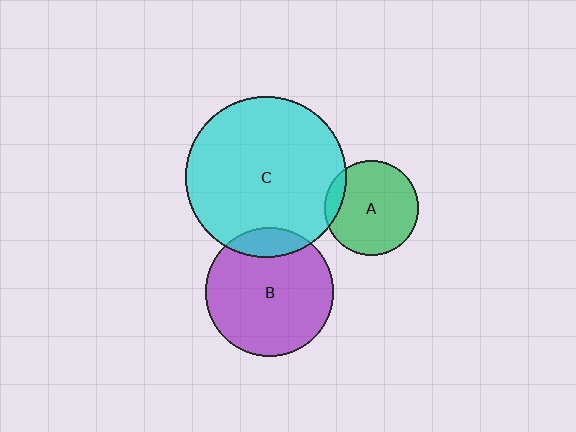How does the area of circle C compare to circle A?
Approximately 2.9 times.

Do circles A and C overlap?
Yes.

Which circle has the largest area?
Circle C (cyan).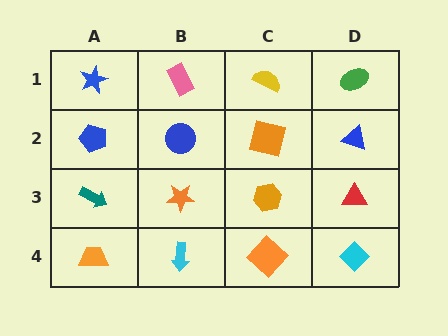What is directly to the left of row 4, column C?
A cyan arrow.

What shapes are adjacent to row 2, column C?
A yellow semicircle (row 1, column C), an orange hexagon (row 3, column C), a blue circle (row 2, column B), a blue triangle (row 2, column D).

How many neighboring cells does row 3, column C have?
4.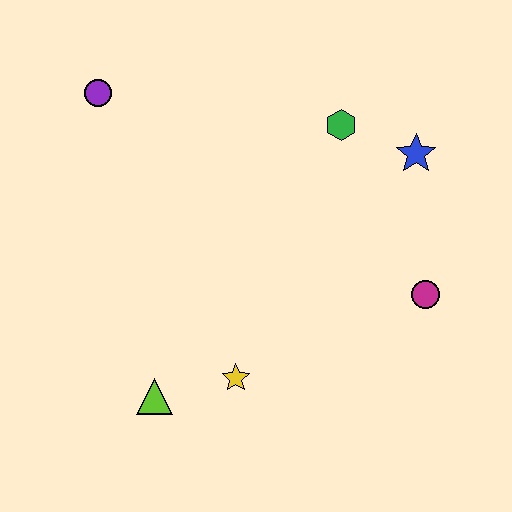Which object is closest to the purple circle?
The green hexagon is closest to the purple circle.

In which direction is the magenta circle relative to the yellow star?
The magenta circle is to the right of the yellow star.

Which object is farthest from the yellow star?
The purple circle is farthest from the yellow star.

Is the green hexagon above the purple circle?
No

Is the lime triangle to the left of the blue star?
Yes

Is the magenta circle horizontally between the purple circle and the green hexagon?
No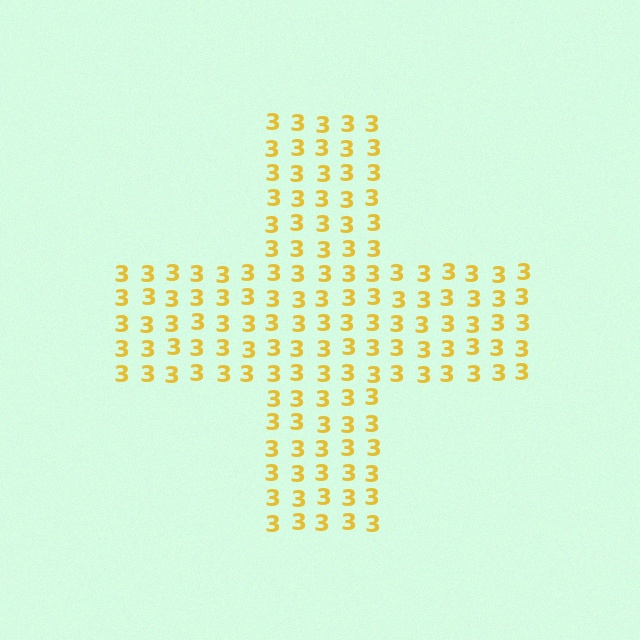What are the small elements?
The small elements are digit 3's.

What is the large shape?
The large shape is a cross.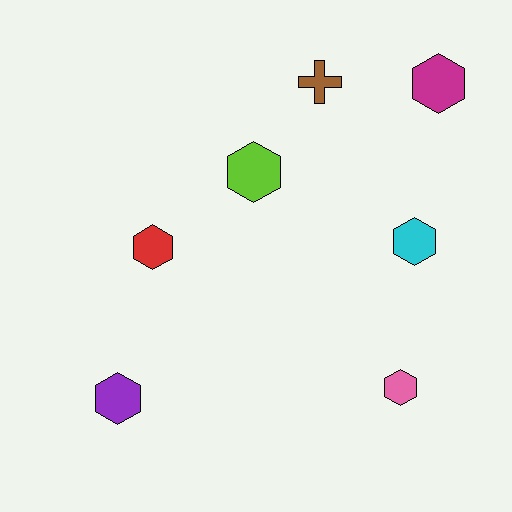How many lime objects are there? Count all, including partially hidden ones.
There is 1 lime object.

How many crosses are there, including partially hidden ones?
There is 1 cross.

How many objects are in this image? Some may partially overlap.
There are 7 objects.